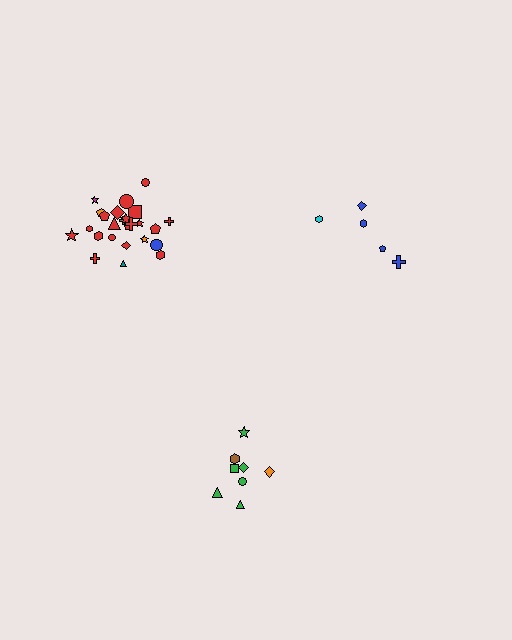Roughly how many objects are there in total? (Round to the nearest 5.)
Roughly 40 objects in total.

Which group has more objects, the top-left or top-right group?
The top-left group.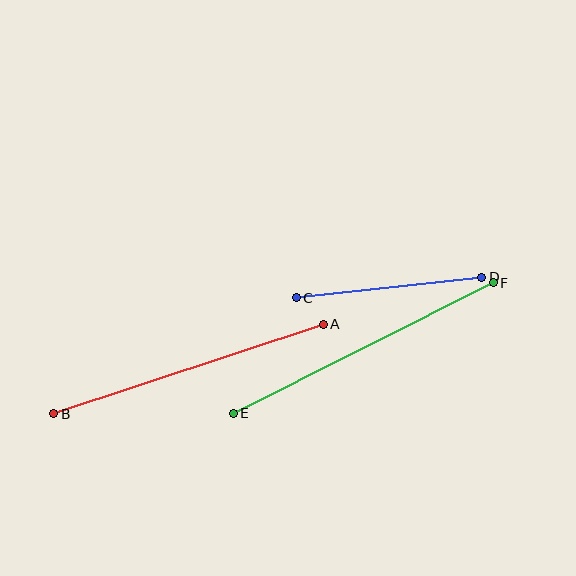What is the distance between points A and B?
The distance is approximately 284 pixels.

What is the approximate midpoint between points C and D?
The midpoint is at approximately (389, 287) pixels.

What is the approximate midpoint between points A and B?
The midpoint is at approximately (189, 369) pixels.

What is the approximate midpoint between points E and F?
The midpoint is at approximately (363, 348) pixels.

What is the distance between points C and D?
The distance is approximately 187 pixels.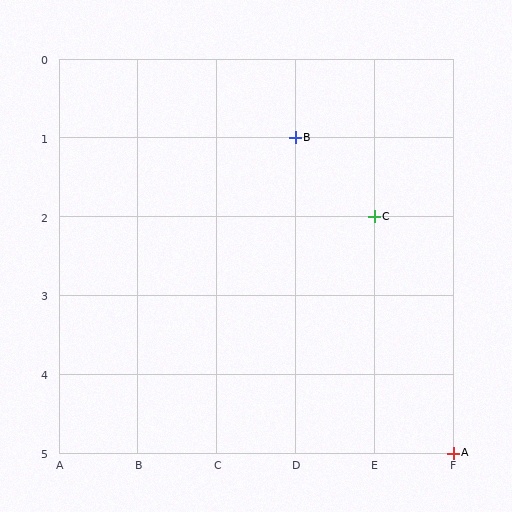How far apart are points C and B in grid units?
Points C and B are 1 column and 1 row apart (about 1.4 grid units diagonally).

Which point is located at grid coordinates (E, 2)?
Point C is at (E, 2).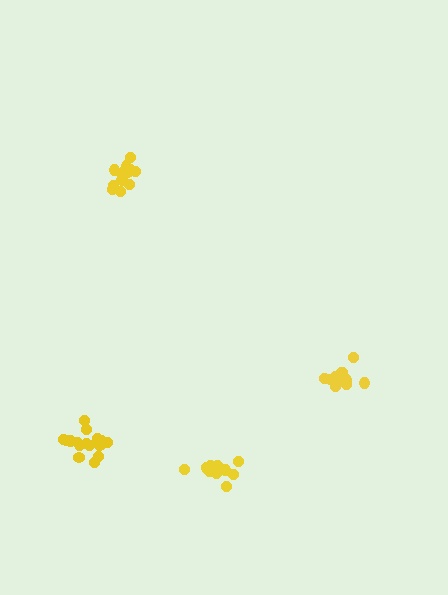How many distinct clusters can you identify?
There are 4 distinct clusters.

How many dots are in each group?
Group 1: 11 dots, Group 2: 17 dots, Group 3: 13 dots, Group 4: 15 dots (56 total).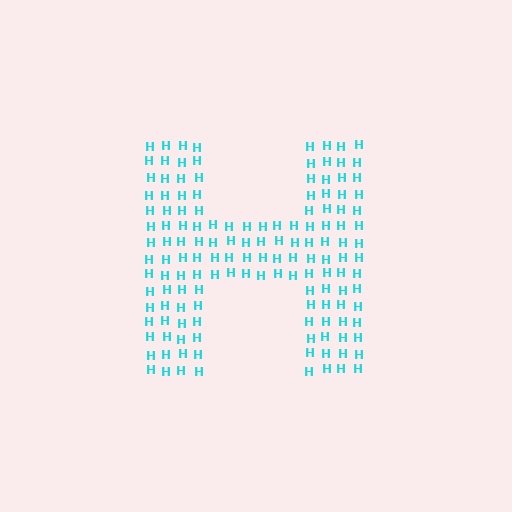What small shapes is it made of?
It is made of small letter H's.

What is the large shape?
The large shape is the letter H.